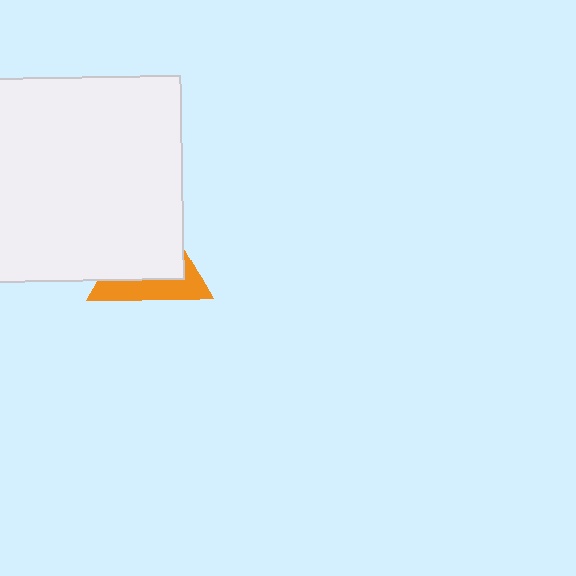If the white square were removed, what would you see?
You would see the complete orange triangle.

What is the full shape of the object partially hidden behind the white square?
The partially hidden object is an orange triangle.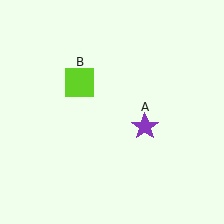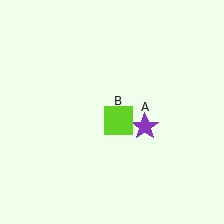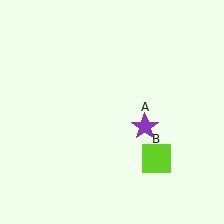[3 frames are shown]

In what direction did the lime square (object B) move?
The lime square (object B) moved down and to the right.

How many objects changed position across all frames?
1 object changed position: lime square (object B).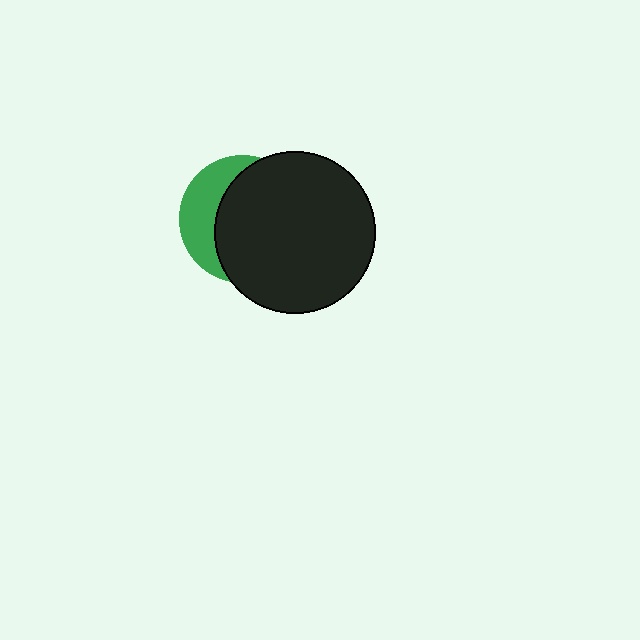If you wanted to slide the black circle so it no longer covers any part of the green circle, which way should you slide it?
Slide it right — that is the most direct way to separate the two shapes.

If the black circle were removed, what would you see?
You would see the complete green circle.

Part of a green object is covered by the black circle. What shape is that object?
It is a circle.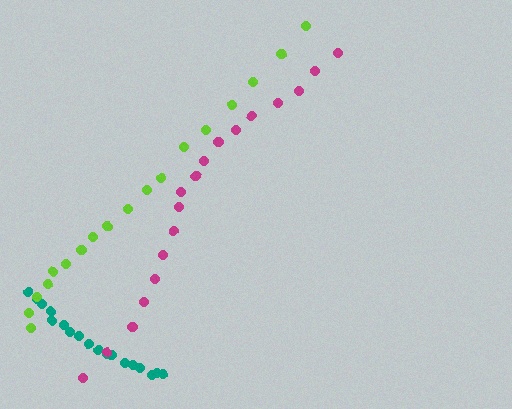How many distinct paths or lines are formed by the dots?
There are 3 distinct paths.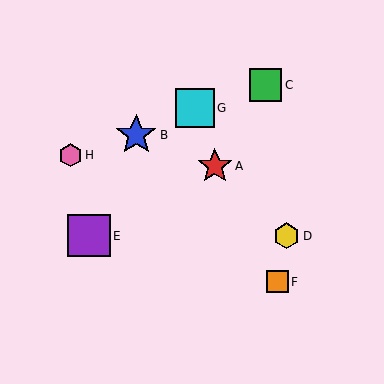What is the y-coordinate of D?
Object D is at y≈236.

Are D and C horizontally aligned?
No, D is at y≈236 and C is at y≈85.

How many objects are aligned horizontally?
2 objects (D, E) are aligned horizontally.